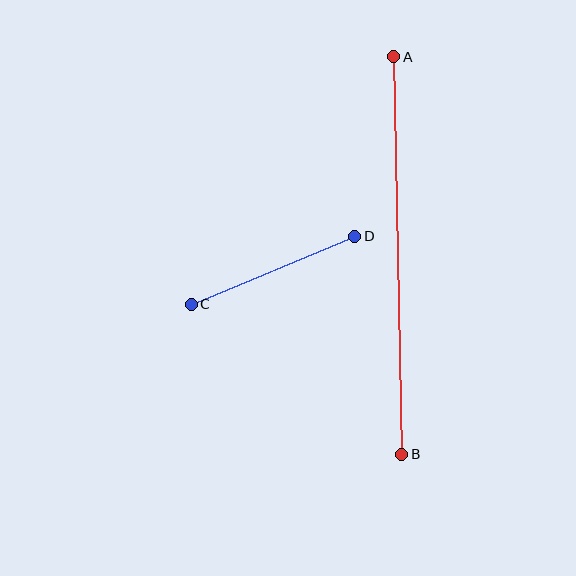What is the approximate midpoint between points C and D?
The midpoint is at approximately (273, 270) pixels.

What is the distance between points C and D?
The distance is approximately 177 pixels.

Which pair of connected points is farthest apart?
Points A and B are farthest apart.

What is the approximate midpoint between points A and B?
The midpoint is at approximately (398, 256) pixels.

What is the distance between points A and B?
The distance is approximately 398 pixels.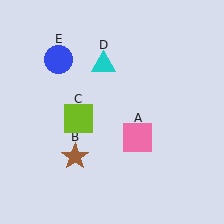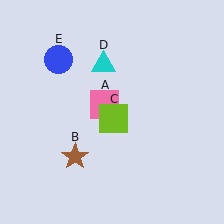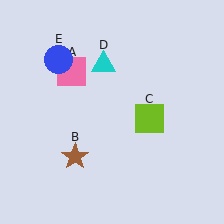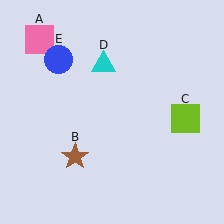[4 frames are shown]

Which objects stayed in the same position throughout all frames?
Brown star (object B) and cyan triangle (object D) and blue circle (object E) remained stationary.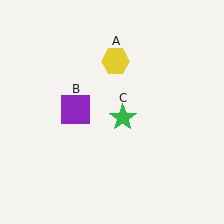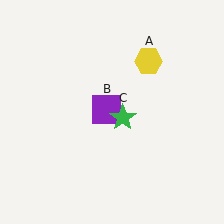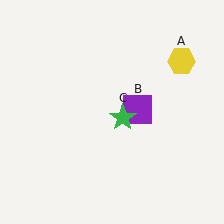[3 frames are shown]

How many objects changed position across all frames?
2 objects changed position: yellow hexagon (object A), purple square (object B).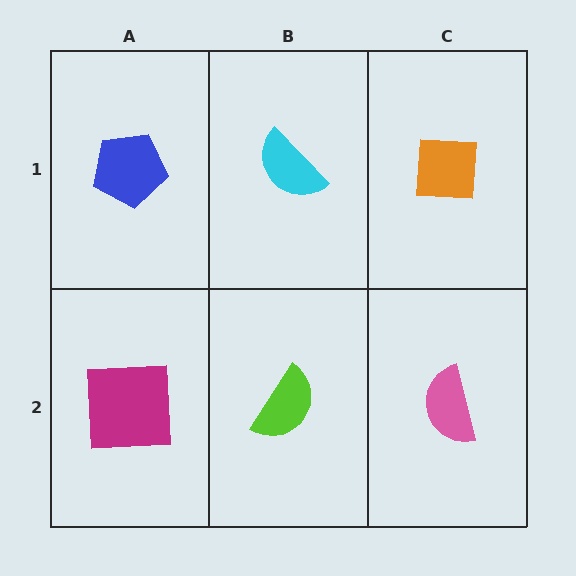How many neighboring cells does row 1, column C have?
2.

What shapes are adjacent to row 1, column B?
A lime semicircle (row 2, column B), a blue pentagon (row 1, column A), an orange square (row 1, column C).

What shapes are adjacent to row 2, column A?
A blue pentagon (row 1, column A), a lime semicircle (row 2, column B).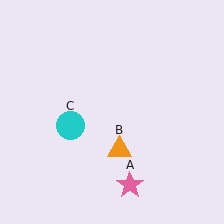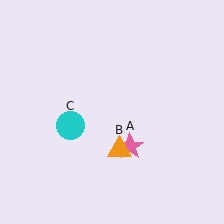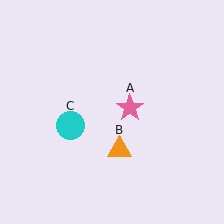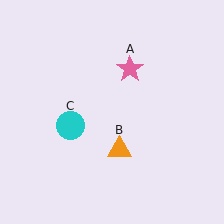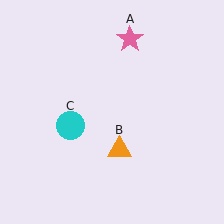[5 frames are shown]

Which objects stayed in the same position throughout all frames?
Orange triangle (object B) and cyan circle (object C) remained stationary.